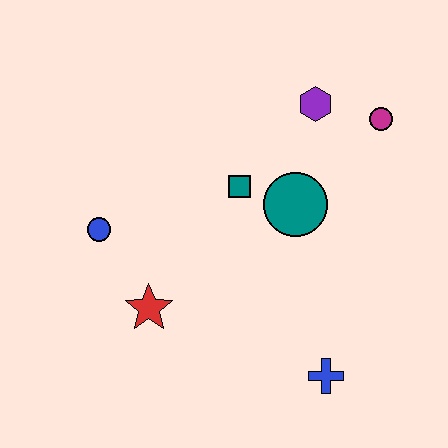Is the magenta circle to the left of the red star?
No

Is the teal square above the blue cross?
Yes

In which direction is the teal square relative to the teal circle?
The teal square is to the left of the teal circle.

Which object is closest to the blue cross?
The teal circle is closest to the blue cross.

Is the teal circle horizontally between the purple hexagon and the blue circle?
Yes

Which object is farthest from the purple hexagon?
The blue cross is farthest from the purple hexagon.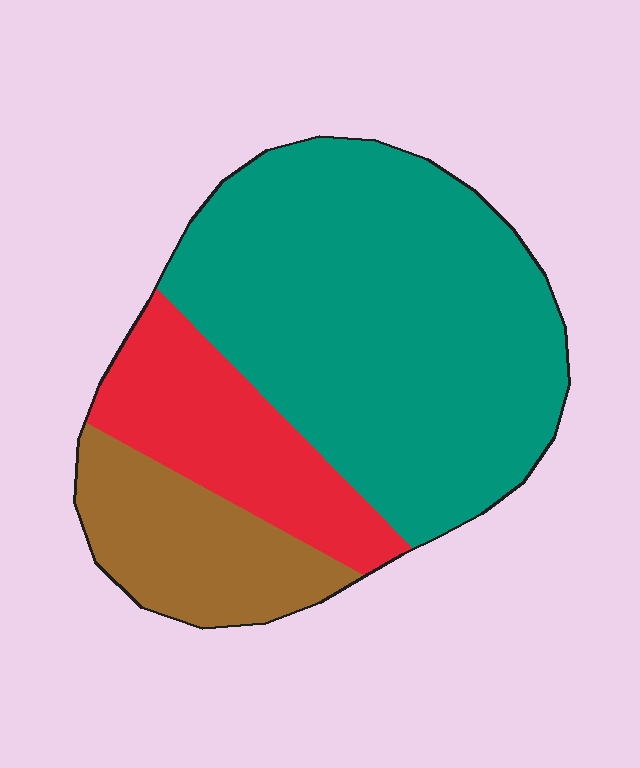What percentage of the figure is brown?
Brown covers roughly 20% of the figure.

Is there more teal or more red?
Teal.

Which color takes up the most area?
Teal, at roughly 60%.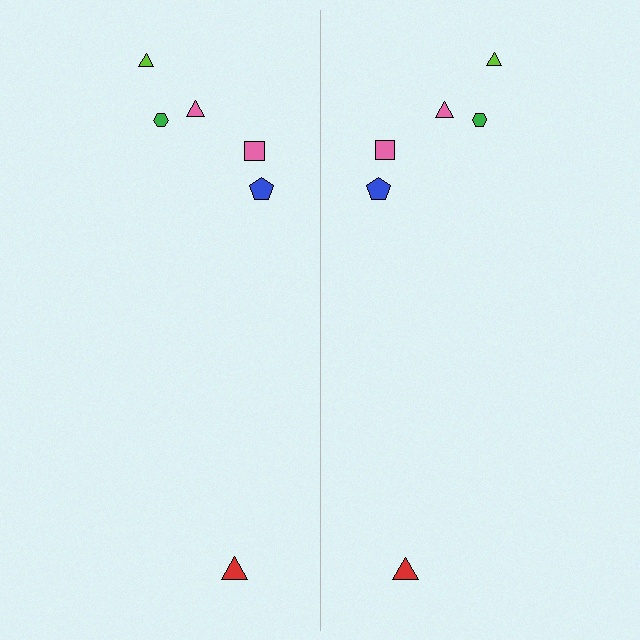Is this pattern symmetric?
Yes, this pattern has bilateral (reflection) symmetry.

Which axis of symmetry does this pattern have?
The pattern has a vertical axis of symmetry running through the center of the image.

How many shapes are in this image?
There are 12 shapes in this image.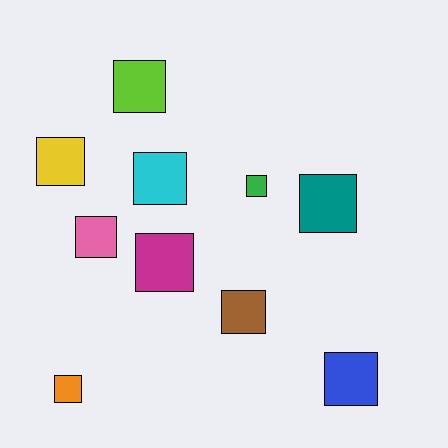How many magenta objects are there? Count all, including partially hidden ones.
There is 1 magenta object.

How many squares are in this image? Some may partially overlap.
There are 10 squares.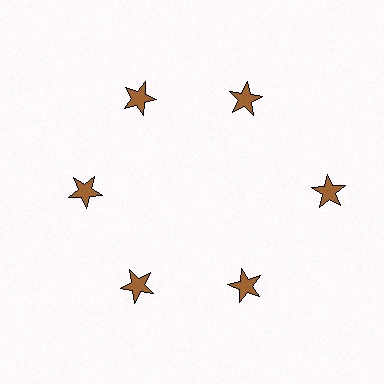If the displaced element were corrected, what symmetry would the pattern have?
It would have 6-fold rotational symmetry — the pattern would map onto itself every 60 degrees.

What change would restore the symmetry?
The symmetry would be restored by moving it inward, back onto the ring so that all 6 stars sit at equal angles and equal distance from the center.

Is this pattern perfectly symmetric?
No. The 6 brown stars are arranged in a ring, but one element near the 3 o'clock position is pushed outward from the center, breaking the 6-fold rotational symmetry.